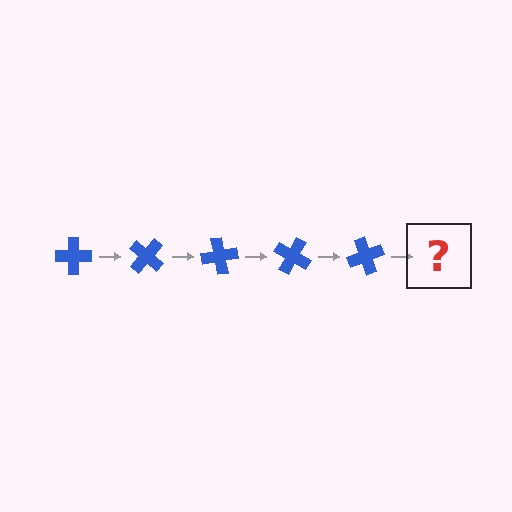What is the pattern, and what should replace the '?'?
The pattern is that the cross rotates 40 degrees each step. The '?' should be a blue cross rotated 200 degrees.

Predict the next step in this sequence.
The next step is a blue cross rotated 200 degrees.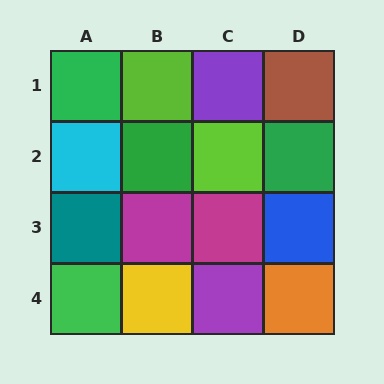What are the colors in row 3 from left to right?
Teal, magenta, magenta, blue.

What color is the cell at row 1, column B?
Lime.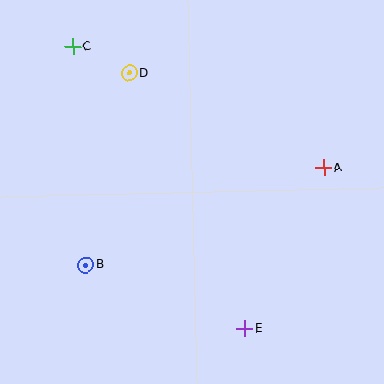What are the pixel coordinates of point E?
Point E is at (245, 329).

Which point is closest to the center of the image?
Point B at (86, 265) is closest to the center.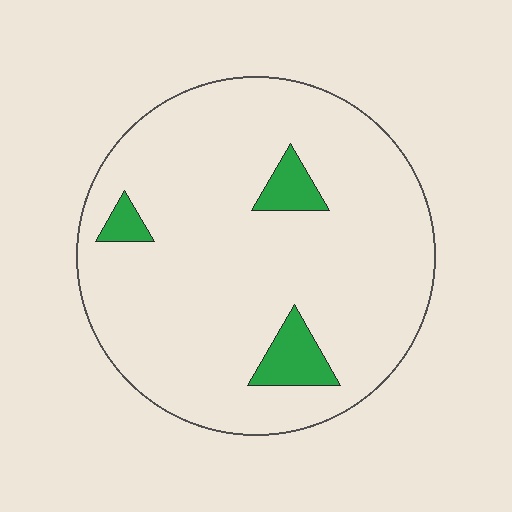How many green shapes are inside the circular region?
3.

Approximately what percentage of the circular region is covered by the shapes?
Approximately 10%.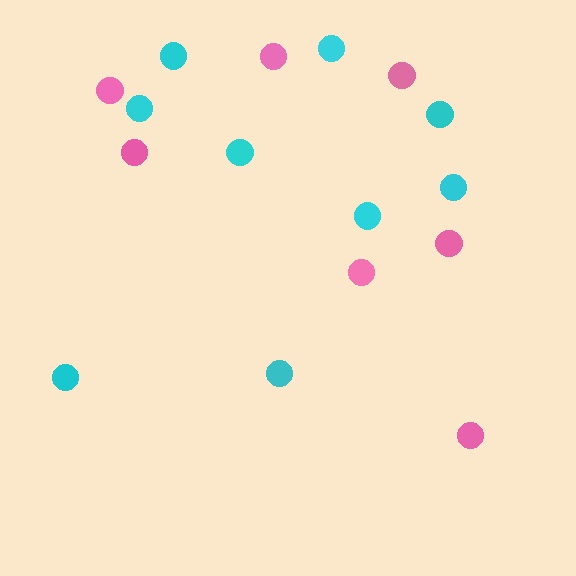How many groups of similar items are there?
There are 2 groups: one group of pink circles (7) and one group of cyan circles (9).